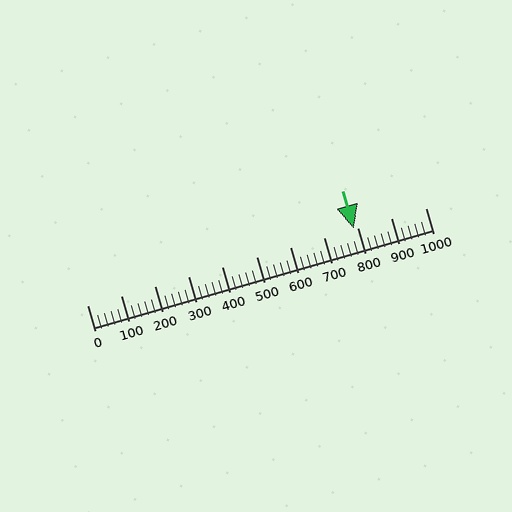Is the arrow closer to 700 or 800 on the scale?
The arrow is closer to 800.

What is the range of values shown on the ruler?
The ruler shows values from 0 to 1000.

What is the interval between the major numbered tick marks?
The major tick marks are spaced 100 units apart.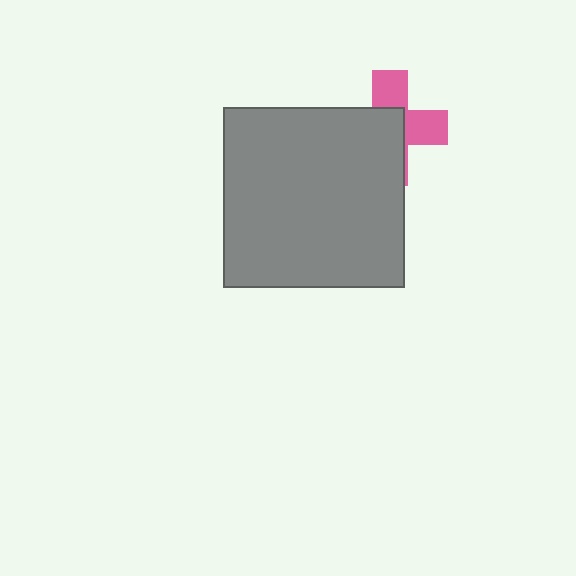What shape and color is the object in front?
The object in front is a gray square.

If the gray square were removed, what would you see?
You would see the complete pink cross.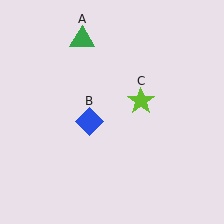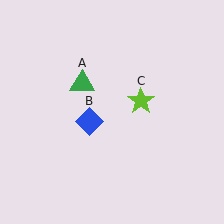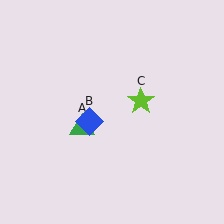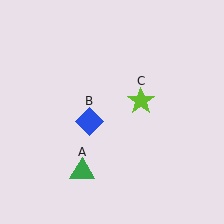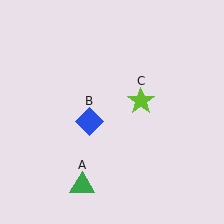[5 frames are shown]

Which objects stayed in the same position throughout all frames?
Blue diamond (object B) and lime star (object C) remained stationary.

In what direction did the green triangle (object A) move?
The green triangle (object A) moved down.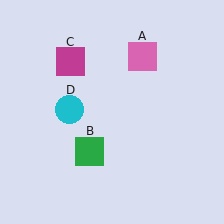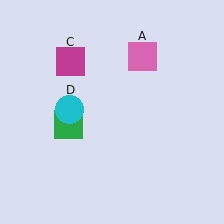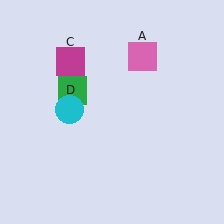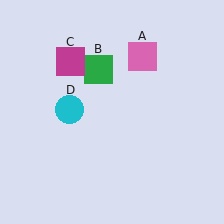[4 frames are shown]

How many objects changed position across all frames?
1 object changed position: green square (object B).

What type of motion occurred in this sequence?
The green square (object B) rotated clockwise around the center of the scene.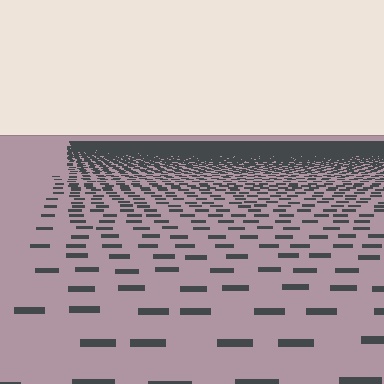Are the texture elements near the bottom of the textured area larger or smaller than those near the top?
Larger. Near the bottom, elements are closer to the viewer and appear at a bigger on-screen size.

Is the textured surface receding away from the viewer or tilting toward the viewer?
The surface is receding away from the viewer. Texture elements get smaller and denser toward the top.